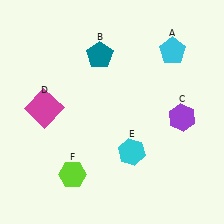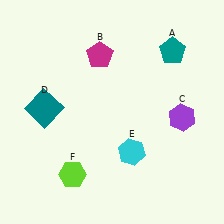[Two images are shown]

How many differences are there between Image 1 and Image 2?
There are 3 differences between the two images.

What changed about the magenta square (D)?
In Image 1, D is magenta. In Image 2, it changed to teal.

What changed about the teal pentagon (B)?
In Image 1, B is teal. In Image 2, it changed to magenta.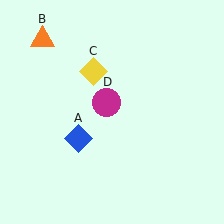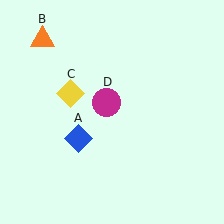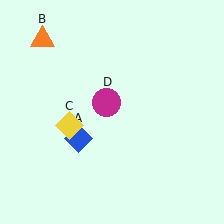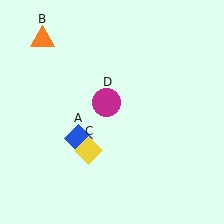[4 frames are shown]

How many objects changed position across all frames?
1 object changed position: yellow diamond (object C).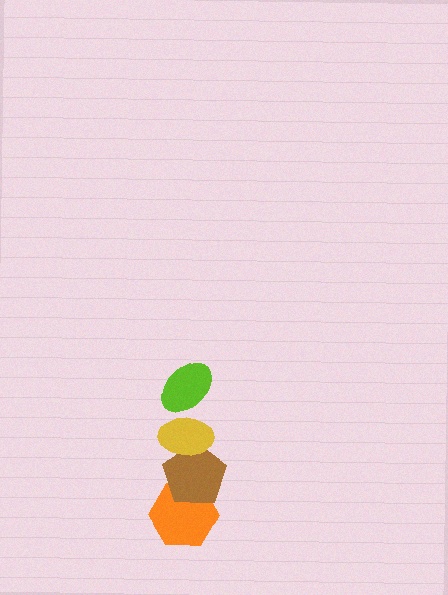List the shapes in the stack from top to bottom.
From top to bottom: the lime ellipse, the yellow ellipse, the brown pentagon, the orange hexagon.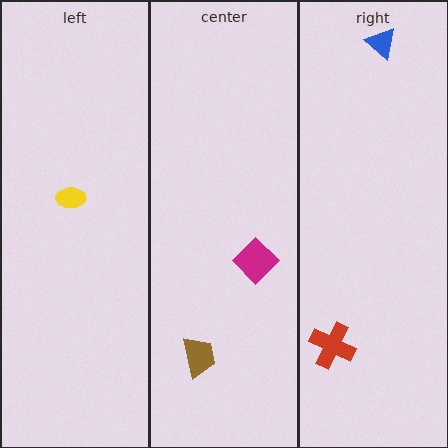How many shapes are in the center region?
2.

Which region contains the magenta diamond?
The center region.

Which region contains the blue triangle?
The right region.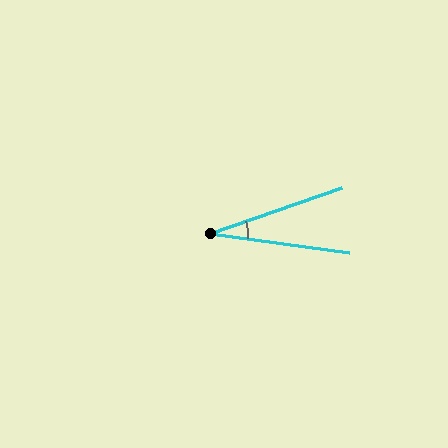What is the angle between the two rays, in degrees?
Approximately 27 degrees.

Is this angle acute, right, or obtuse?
It is acute.